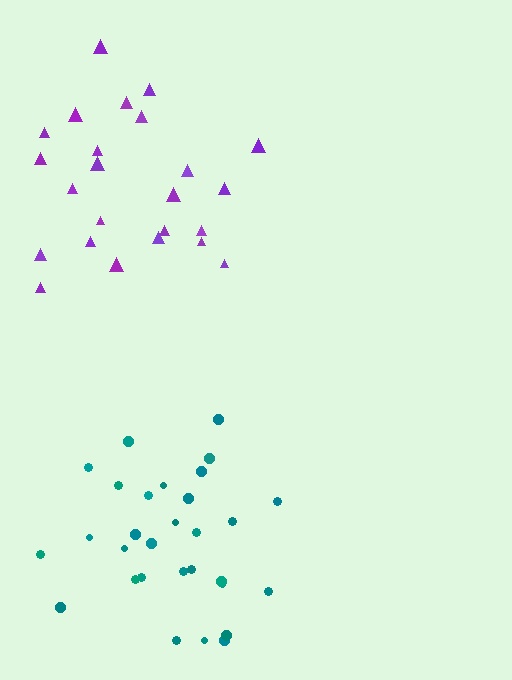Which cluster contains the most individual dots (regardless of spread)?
Teal (30).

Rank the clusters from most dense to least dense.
purple, teal.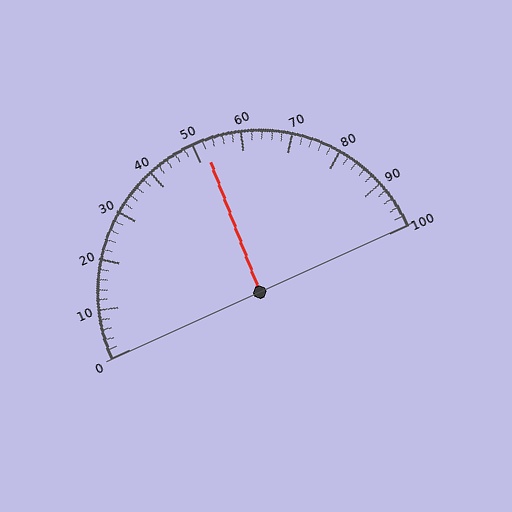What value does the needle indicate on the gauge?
The needle indicates approximately 52.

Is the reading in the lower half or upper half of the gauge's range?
The reading is in the upper half of the range (0 to 100).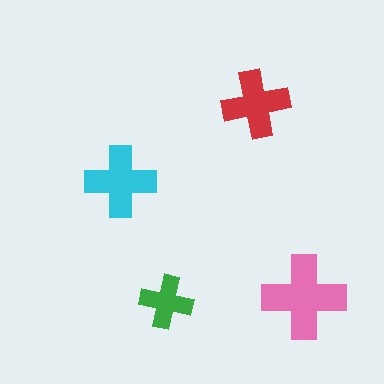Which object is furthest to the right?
The pink cross is rightmost.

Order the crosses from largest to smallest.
the pink one, the cyan one, the red one, the green one.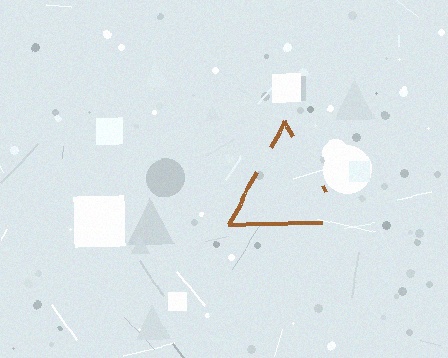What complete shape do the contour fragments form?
The contour fragments form a triangle.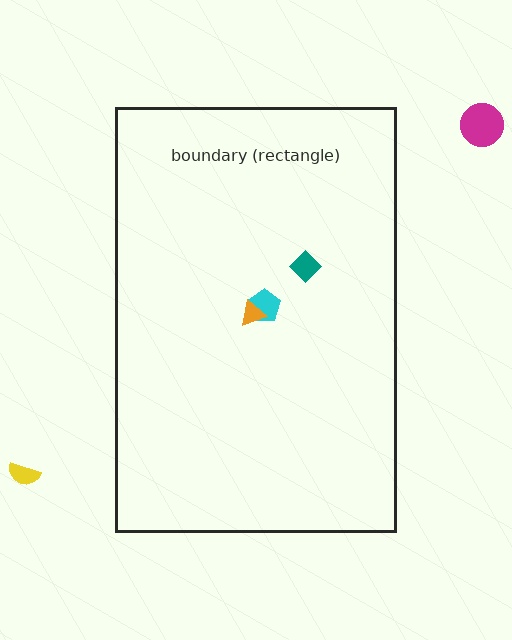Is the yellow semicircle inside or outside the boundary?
Outside.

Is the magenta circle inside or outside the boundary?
Outside.